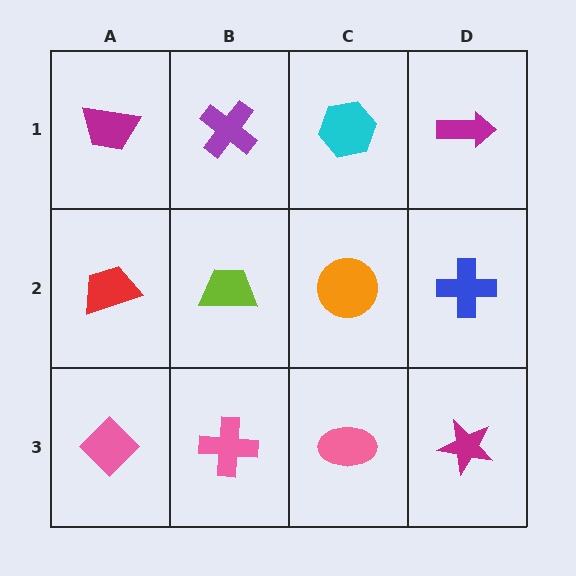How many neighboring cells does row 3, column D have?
2.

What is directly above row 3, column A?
A red trapezoid.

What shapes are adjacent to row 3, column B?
A lime trapezoid (row 2, column B), a pink diamond (row 3, column A), a pink ellipse (row 3, column C).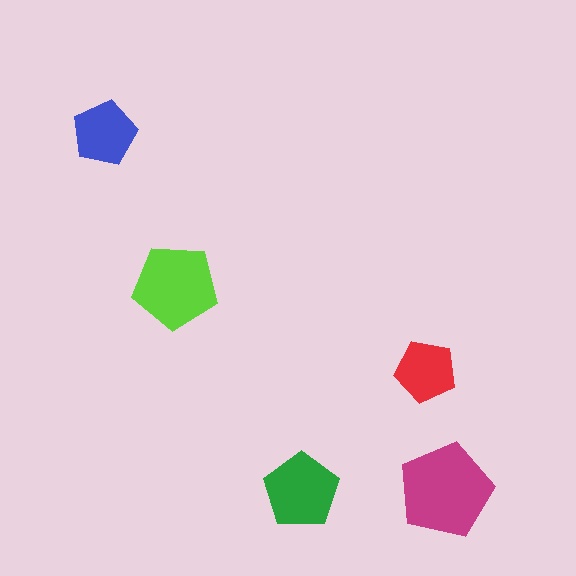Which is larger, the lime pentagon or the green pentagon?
The lime one.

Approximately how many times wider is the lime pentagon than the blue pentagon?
About 1.5 times wider.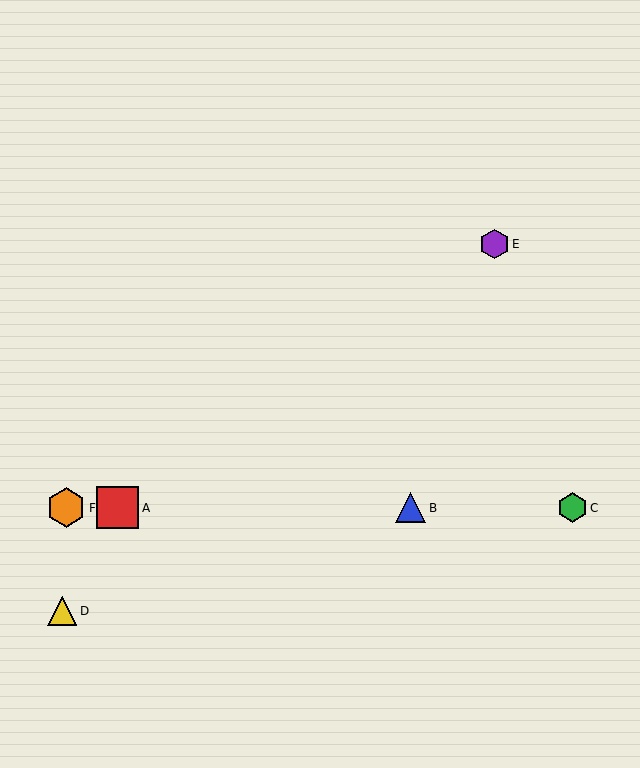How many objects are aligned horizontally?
4 objects (A, B, C, F) are aligned horizontally.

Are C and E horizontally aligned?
No, C is at y≈508 and E is at y≈244.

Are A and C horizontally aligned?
Yes, both are at y≈508.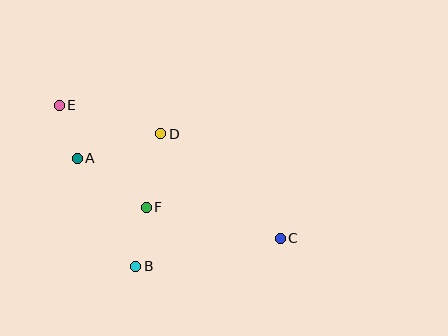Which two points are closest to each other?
Points A and E are closest to each other.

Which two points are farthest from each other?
Points C and E are farthest from each other.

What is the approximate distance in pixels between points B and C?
The distance between B and C is approximately 147 pixels.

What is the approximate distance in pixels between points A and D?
The distance between A and D is approximately 87 pixels.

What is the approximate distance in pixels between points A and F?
The distance between A and F is approximately 85 pixels.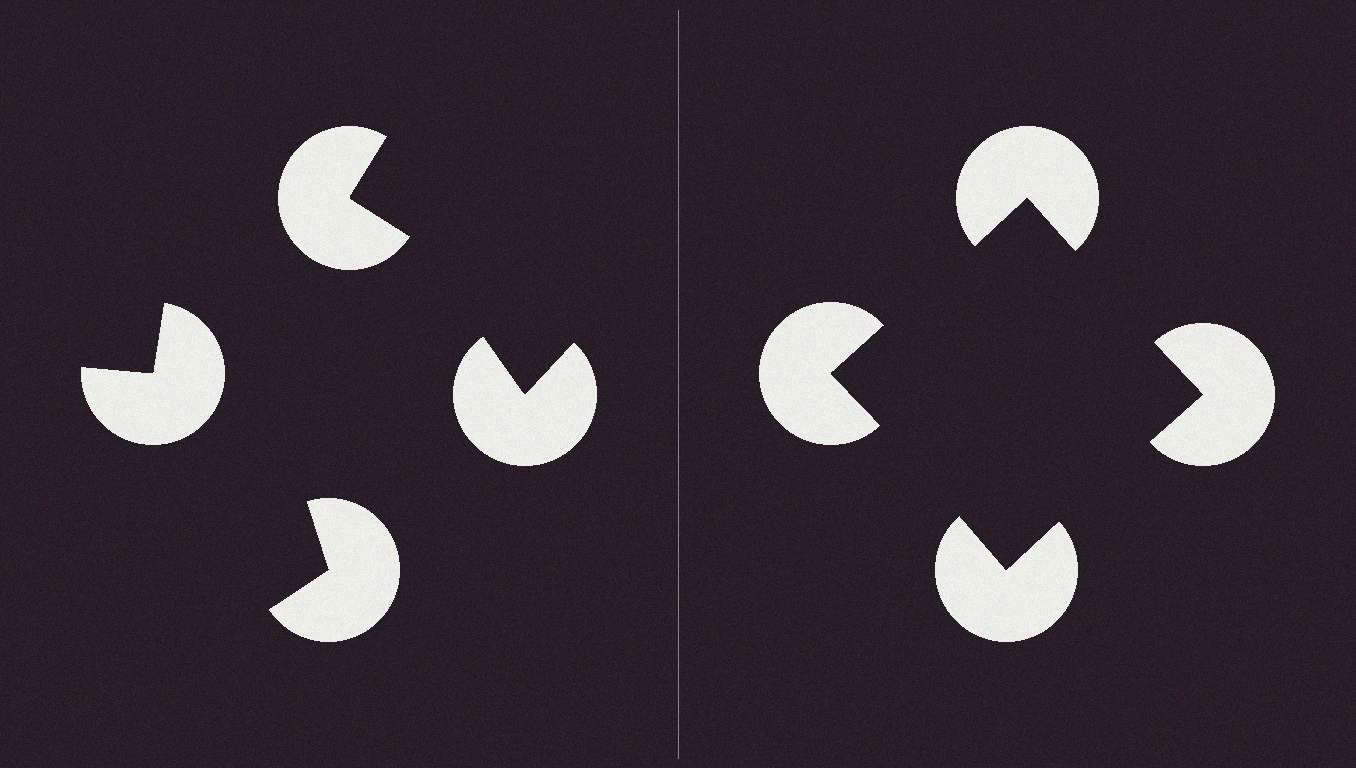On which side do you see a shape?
An illusory square appears on the right side. On the left side the wedge cuts are rotated, so no coherent shape forms.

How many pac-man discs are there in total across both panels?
8 — 4 on each side.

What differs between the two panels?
The pac-man discs are positioned identically on both sides; only the wedge orientations differ. On the right they align to a square; on the left they are misaligned.